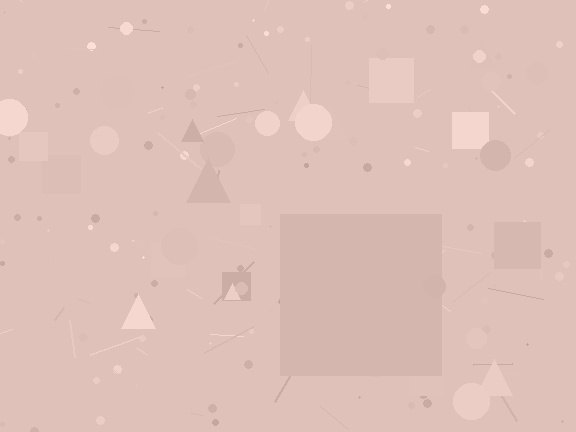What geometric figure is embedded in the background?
A square is embedded in the background.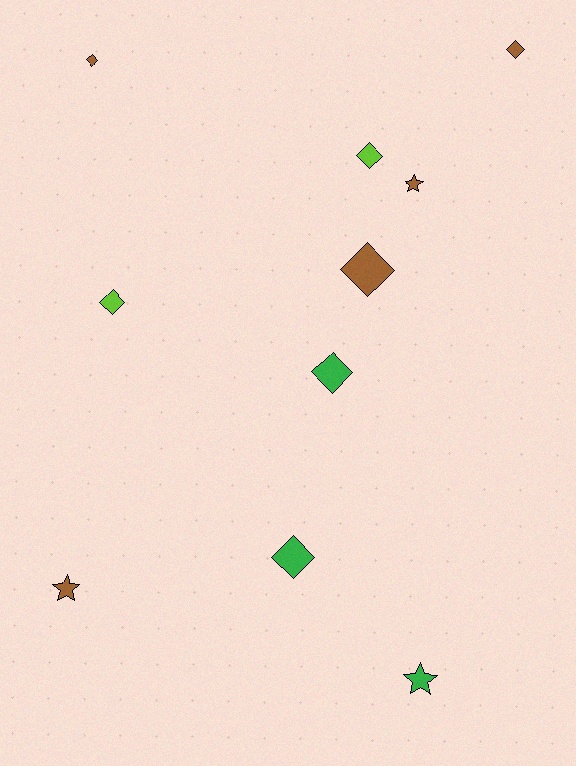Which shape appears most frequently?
Diamond, with 7 objects.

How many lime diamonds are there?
There are 2 lime diamonds.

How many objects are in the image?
There are 10 objects.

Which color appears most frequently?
Brown, with 5 objects.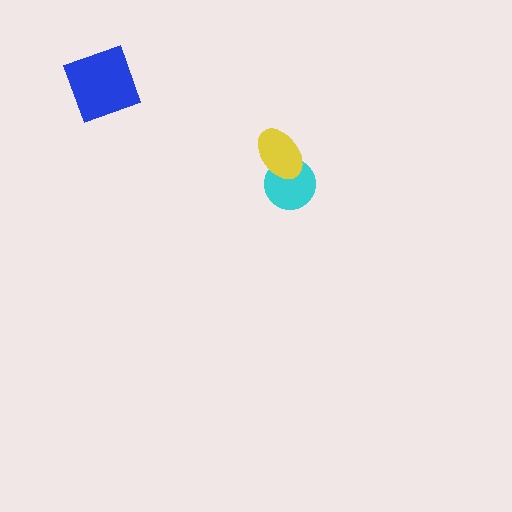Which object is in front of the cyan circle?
The yellow ellipse is in front of the cyan circle.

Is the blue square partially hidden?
No, no other shape covers it.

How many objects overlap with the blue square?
0 objects overlap with the blue square.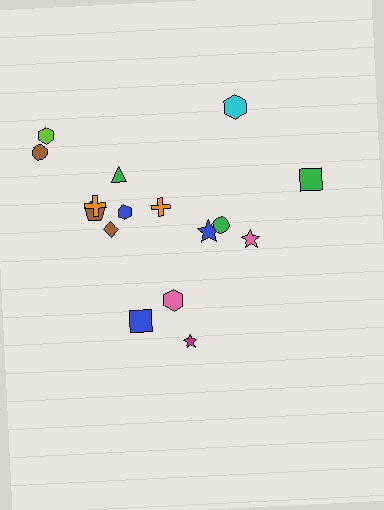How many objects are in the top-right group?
There are 5 objects.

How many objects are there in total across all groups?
There are 16 objects.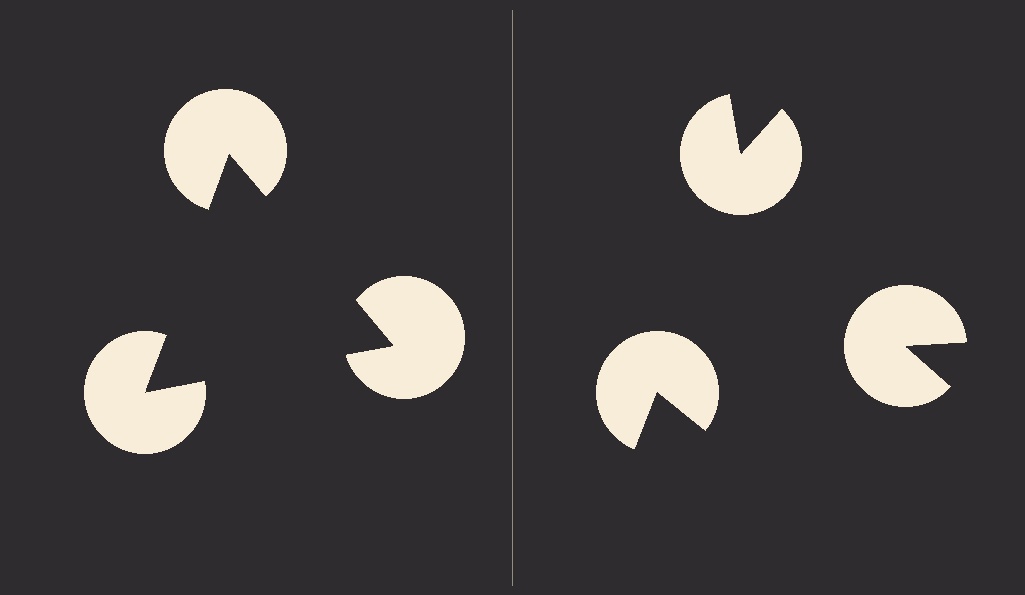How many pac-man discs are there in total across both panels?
6 — 3 on each side.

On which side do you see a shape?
An illusory triangle appears on the left side. On the right side the wedge cuts are rotated, so no coherent shape forms.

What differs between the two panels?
The pac-man discs are positioned identically on both sides; only the wedge orientations differ. On the left they align to a triangle; on the right they are misaligned.